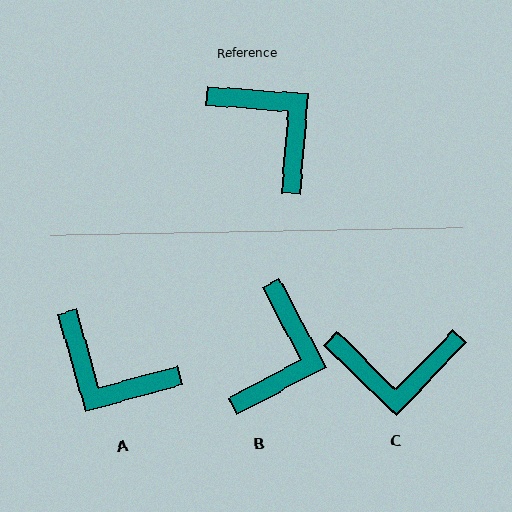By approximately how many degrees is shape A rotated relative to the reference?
Approximately 160 degrees clockwise.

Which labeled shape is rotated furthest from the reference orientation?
A, about 160 degrees away.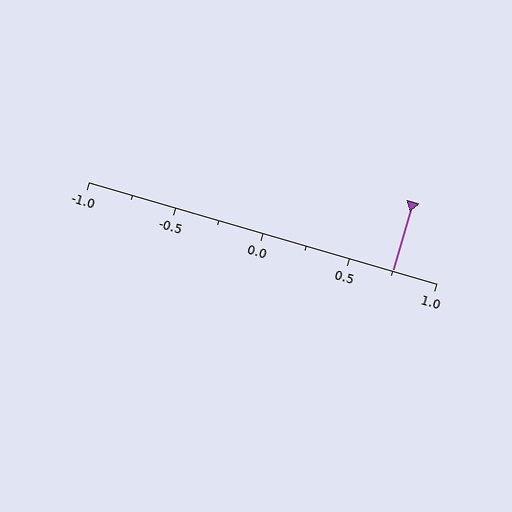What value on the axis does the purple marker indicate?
The marker indicates approximately 0.75.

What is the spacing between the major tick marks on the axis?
The major ticks are spaced 0.5 apart.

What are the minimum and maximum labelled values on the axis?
The axis runs from -1.0 to 1.0.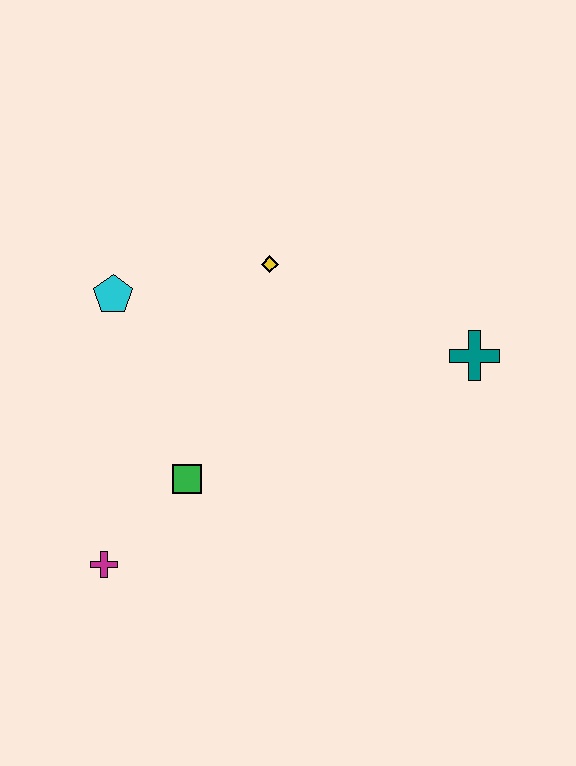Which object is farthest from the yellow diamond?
The magenta cross is farthest from the yellow diamond.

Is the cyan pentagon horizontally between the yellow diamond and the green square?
No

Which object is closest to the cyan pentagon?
The yellow diamond is closest to the cyan pentagon.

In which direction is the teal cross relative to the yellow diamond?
The teal cross is to the right of the yellow diamond.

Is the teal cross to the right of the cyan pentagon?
Yes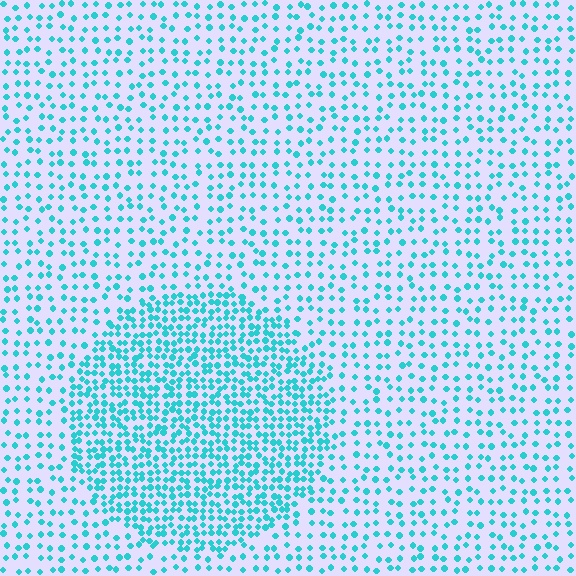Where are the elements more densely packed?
The elements are more densely packed inside the circle boundary.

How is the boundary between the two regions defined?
The boundary is defined by a change in element density (approximately 2.2x ratio). All elements are the same color, size, and shape.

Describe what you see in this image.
The image contains small cyan elements arranged at two different densities. A circle-shaped region is visible where the elements are more densely packed than the surrounding area.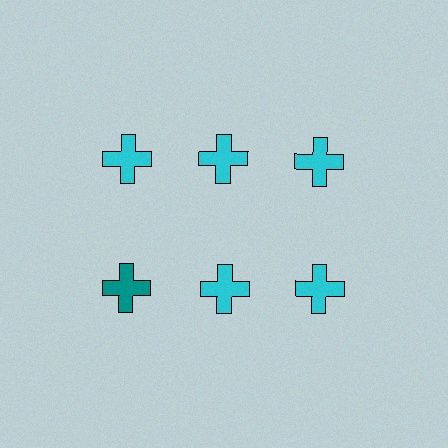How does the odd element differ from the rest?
It has a different color: teal instead of cyan.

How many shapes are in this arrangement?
There are 6 shapes arranged in a grid pattern.